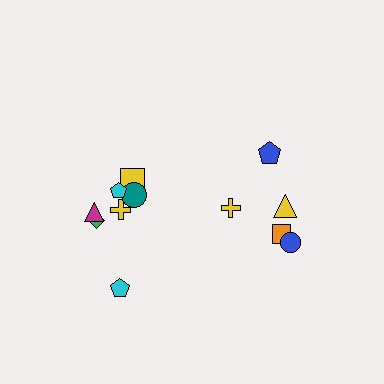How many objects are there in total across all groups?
There are 12 objects.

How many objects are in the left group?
There are 7 objects.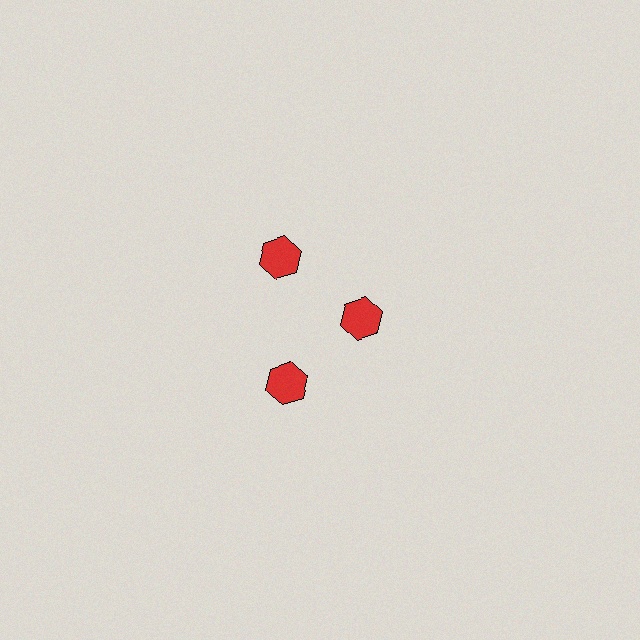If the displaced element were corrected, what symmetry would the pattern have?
It would have 3-fold rotational symmetry — the pattern would map onto itself every 120 degrees.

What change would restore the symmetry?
The symmetry would be restored by moving it outward, back onto the ring so that all 3 hexagons sit at equal angles and equal distance from the center.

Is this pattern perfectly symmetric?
No. The 3 red hexagons are arranged in a ring, but one element near the 3 o'clock position is pulled inward toward the center, breaking the 3-fold rotational symmetry.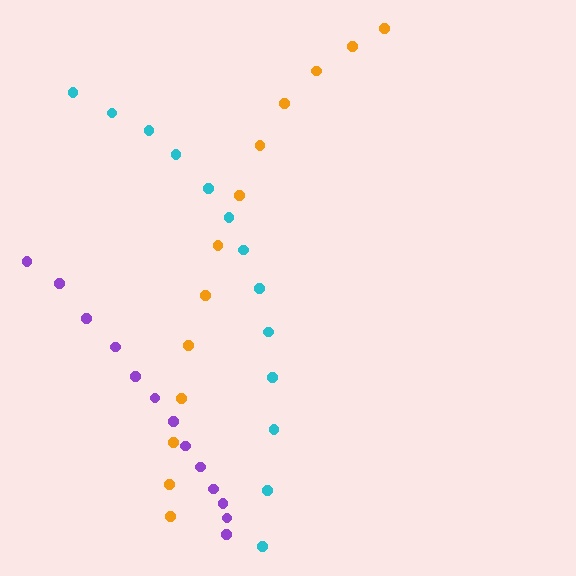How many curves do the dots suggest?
There are 3 distinct paths.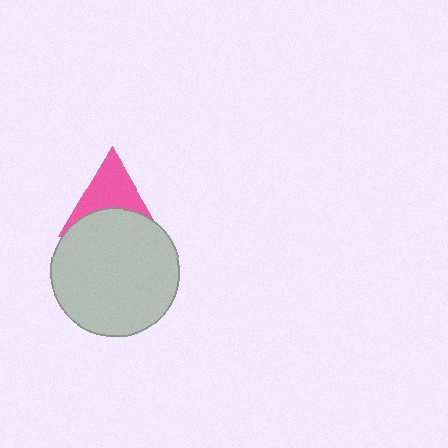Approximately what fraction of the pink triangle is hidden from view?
Roughly 47% of the pink triangle is hidden behind the light gray circle.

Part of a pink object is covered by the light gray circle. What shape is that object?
It is a triangle.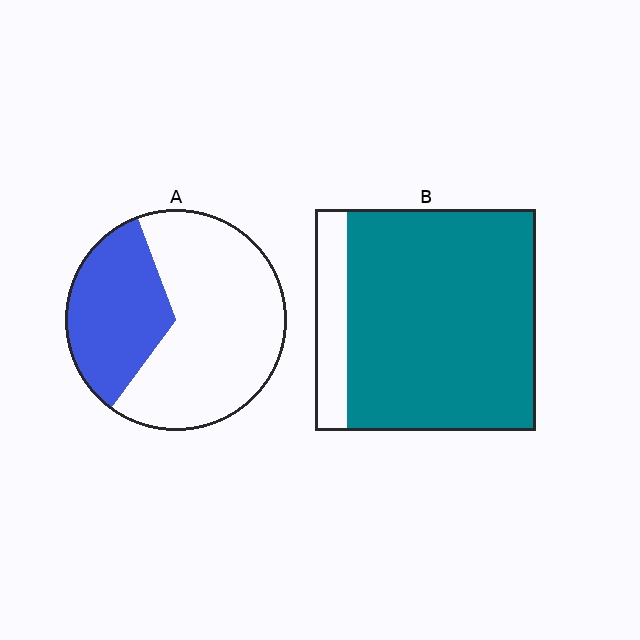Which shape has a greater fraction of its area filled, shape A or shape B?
Shape B.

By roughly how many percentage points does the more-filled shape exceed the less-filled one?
By roughly 50 percentage points (B over A).